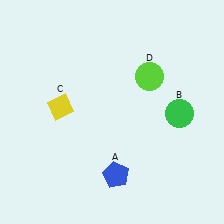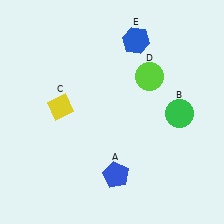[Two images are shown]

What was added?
A blue hexagon (E) was added in Image 2.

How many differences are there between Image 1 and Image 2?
There is 1 difference between the two images.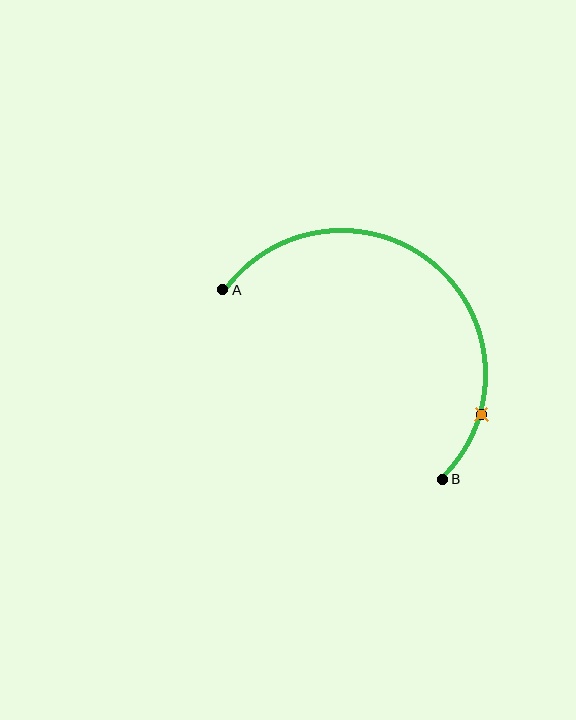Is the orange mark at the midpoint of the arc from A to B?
No. The orange mark lies on the arc but is closer to endpoint B. The arc midpoint would be at the point on the curve equidistant along the arc from both A and B.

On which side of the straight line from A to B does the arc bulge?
The arc bulges above and to the right of the straight line connecting A and B.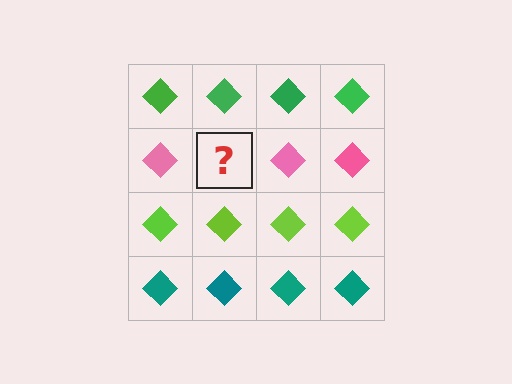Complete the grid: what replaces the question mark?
The question mark should be replaced with a pink diamond.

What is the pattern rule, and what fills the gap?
The rule is that each row has a consistent color. The gap should be filled with a pink diamond.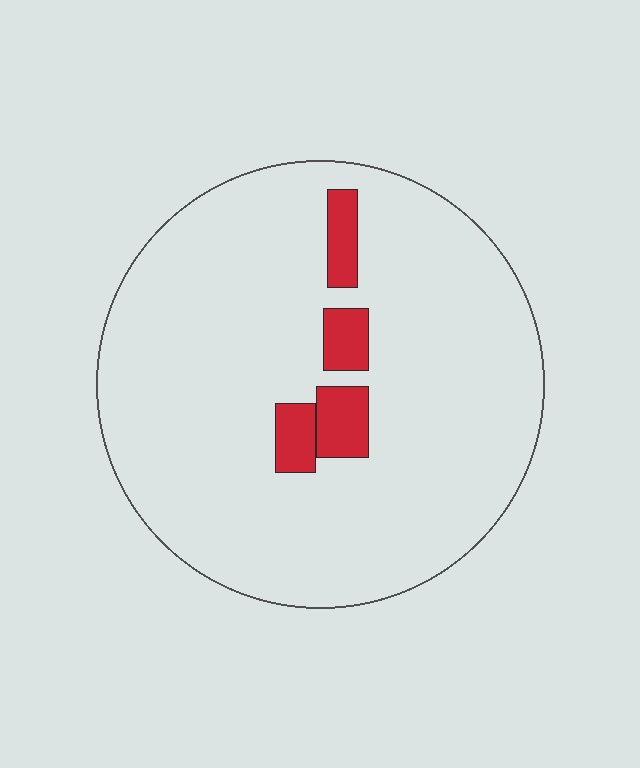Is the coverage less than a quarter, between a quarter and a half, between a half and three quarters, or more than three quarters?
Less than a quarter.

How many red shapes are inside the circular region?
4.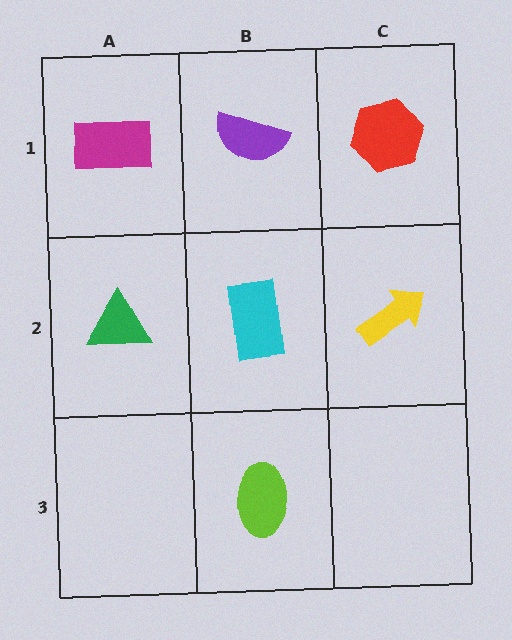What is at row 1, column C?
A red hexagon.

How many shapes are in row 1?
3 shapes.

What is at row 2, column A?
A green triangle.